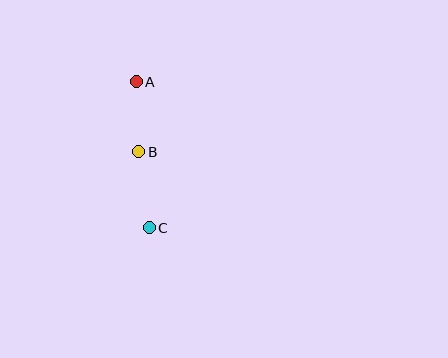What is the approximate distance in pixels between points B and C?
The distance between B and C is approximately 77 pixels.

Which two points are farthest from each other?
Points A and C are farthest from each other.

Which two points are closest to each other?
Points A and B are closest to each other.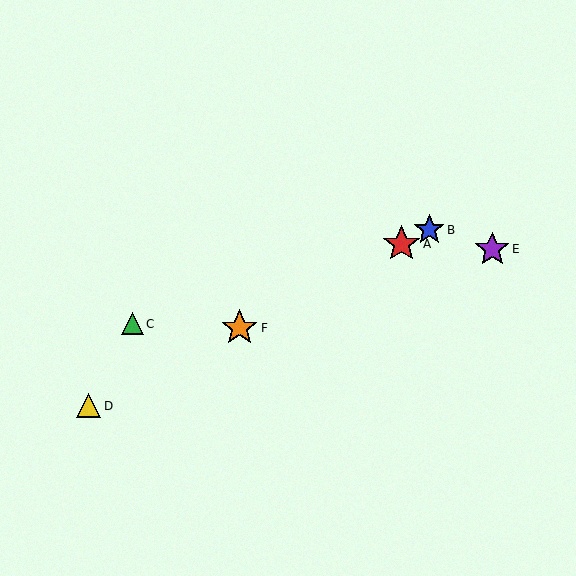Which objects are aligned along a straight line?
Objects A, B, D, F are aligned along a straight line.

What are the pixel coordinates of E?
Object E is at (492, 249).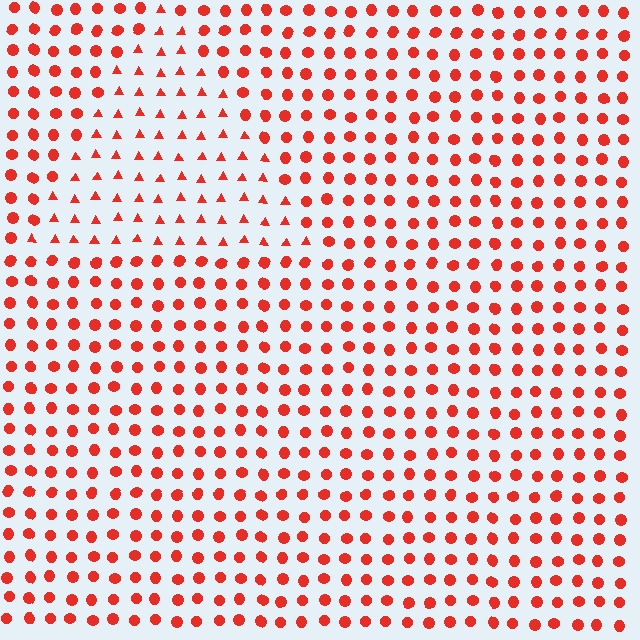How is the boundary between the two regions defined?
The boundary is defined by a change in element shape: triangles inside vs. circles outside. All elements share the same color and spacing.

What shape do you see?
I see a triangle.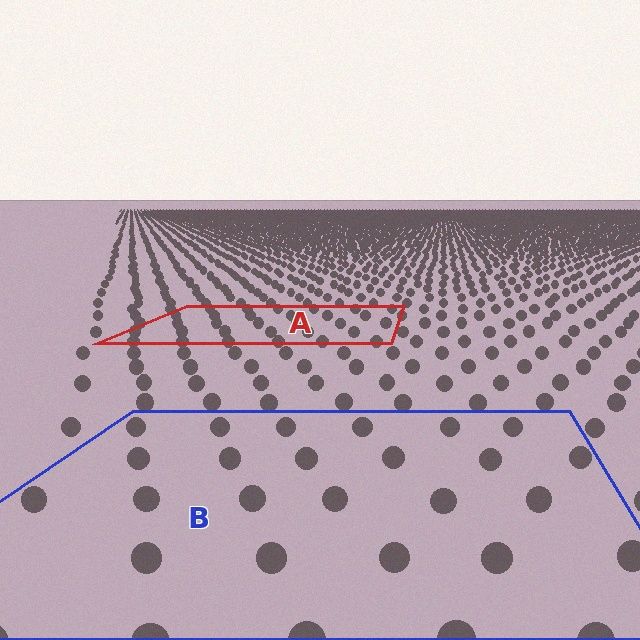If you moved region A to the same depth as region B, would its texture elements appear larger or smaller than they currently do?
They would appear larger. At a closer depth, the same texture elements are projected at a bigger on-screen size.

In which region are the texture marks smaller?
The texture marks are smaller in region A, because it is farther away.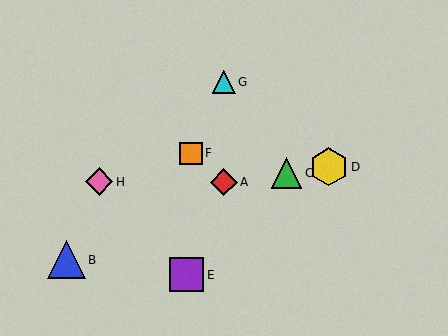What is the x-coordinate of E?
Object E is at x≈187.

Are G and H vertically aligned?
No, G is at x≈224 and H is at x≈99.